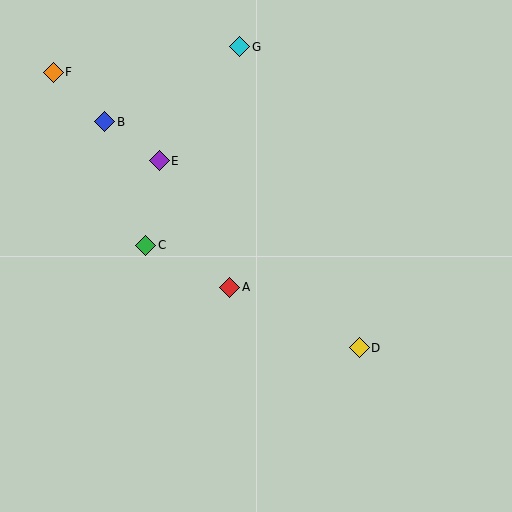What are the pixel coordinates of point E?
Point E is at (159, 161).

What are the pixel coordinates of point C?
Point C is at (146, 245).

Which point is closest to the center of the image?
Point A at (230, 287) is closest to the center.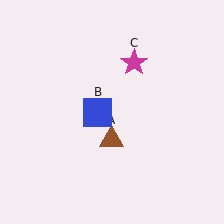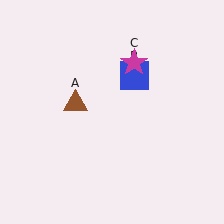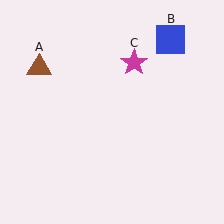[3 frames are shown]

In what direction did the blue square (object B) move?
The blue square (object B) moved up and to the right.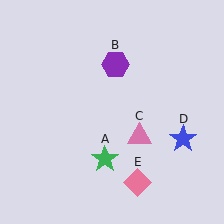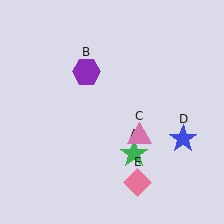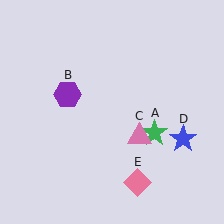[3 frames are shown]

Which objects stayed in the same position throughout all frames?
Pink triangle (object C) and blue star (object D) and pink diamond (object E) remained stationary.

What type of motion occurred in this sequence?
The green star (object A), purple hexagon (object B) rotated counterclockwise around the center of the scene.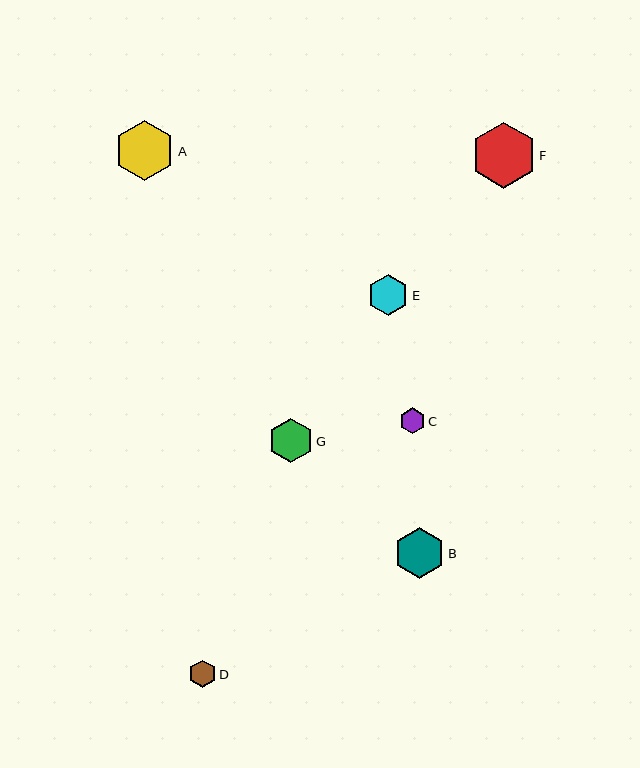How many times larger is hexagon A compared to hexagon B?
Hexagon A is approximately 1.2 times the size of hexagon B.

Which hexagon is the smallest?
Hexagon C is the smallest with a size of approximately 26 pixels.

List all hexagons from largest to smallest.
From largest to smallest: F, A, B, G, E, D, C.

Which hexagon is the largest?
Hexagon F is the largest with a size of approximately 65 pixels.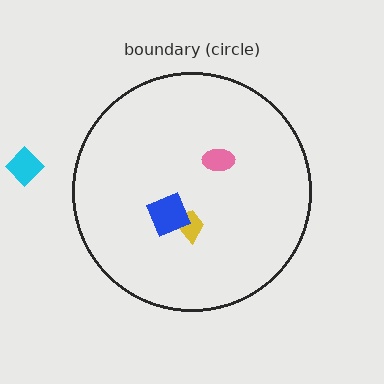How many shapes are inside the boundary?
3 inside, 1 outside.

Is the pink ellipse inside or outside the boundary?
Inside.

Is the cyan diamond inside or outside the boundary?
Outside.